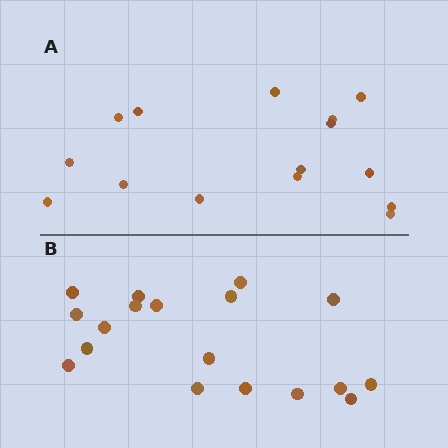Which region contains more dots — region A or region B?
Region B (the bottom region) has more dots.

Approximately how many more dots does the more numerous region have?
Region B has just a few more — roughly 2 or 3 more dots than region A.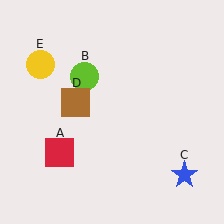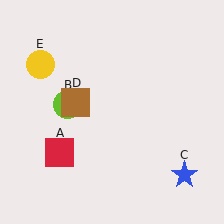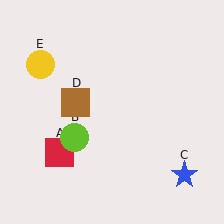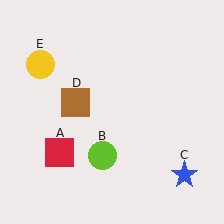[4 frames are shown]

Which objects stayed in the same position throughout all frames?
Red square (object A) and blue star (object C) and brown square (object D) and yellow circle (object E) remained stationary.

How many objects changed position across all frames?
1 object changed position: lime circle (object B).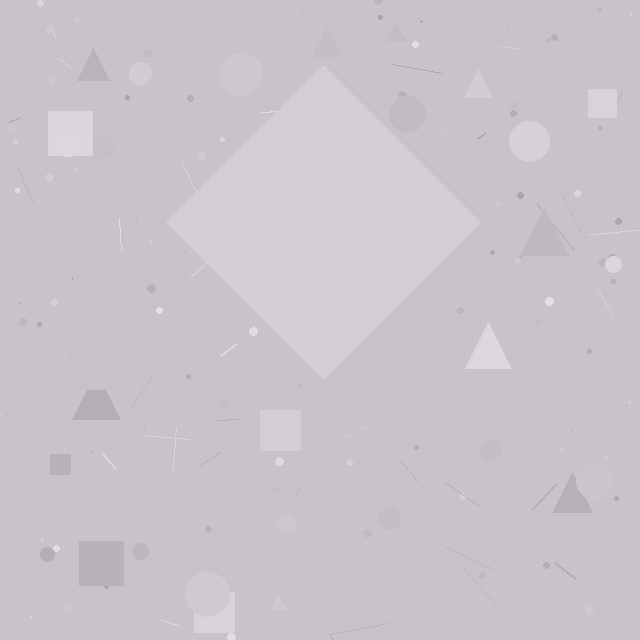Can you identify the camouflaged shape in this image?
The camouflaged shape is a diamond.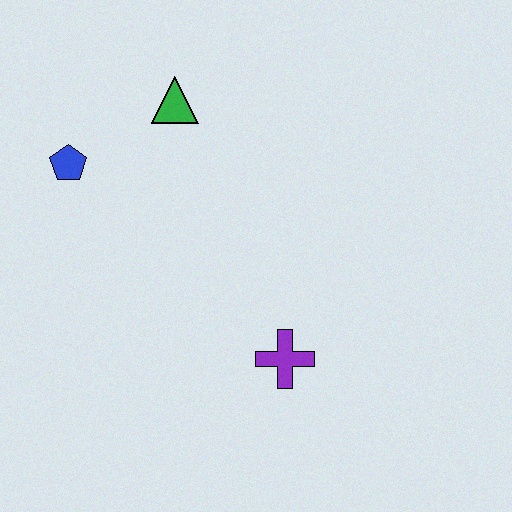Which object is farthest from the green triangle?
The purple cross is farthest from the green triangle.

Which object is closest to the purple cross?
The green triangle is closest to the purple cross.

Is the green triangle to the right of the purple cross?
No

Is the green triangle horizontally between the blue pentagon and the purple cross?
Yes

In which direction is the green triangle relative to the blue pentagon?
The green triangle is to the right of the blue pentagon.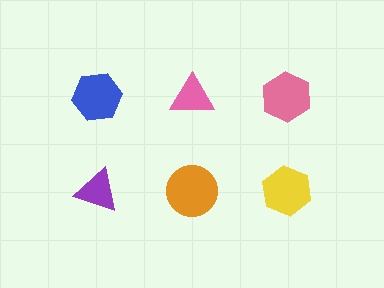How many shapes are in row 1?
3 shapes.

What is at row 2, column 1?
A purple triangle.